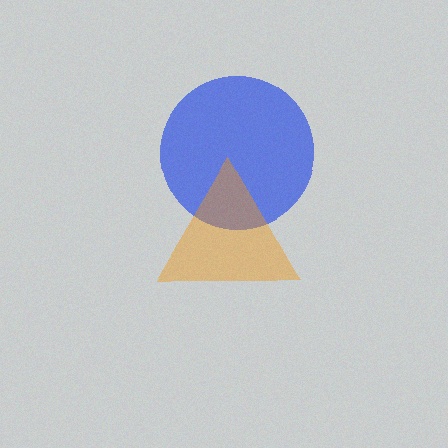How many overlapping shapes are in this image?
There are 2 overlapping shapes in the image.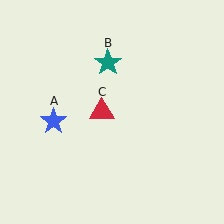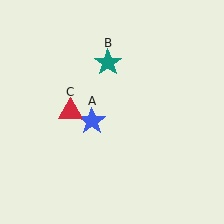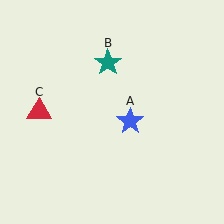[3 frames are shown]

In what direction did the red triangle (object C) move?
The red triangle (object C) moved left.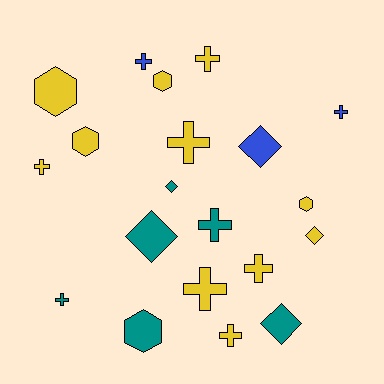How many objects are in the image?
There are 20 objects.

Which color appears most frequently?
Yellow, with 11 objects.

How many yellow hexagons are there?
There are 4 yellow hexagons.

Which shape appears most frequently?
Cross, with 10 objects.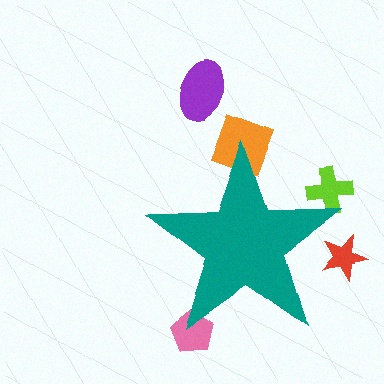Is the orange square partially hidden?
Yes, the orange square is partially hidden behind the teal star.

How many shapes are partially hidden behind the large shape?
4 shapes are partially hidden.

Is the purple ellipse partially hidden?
No, the purple ellipse is fully visible.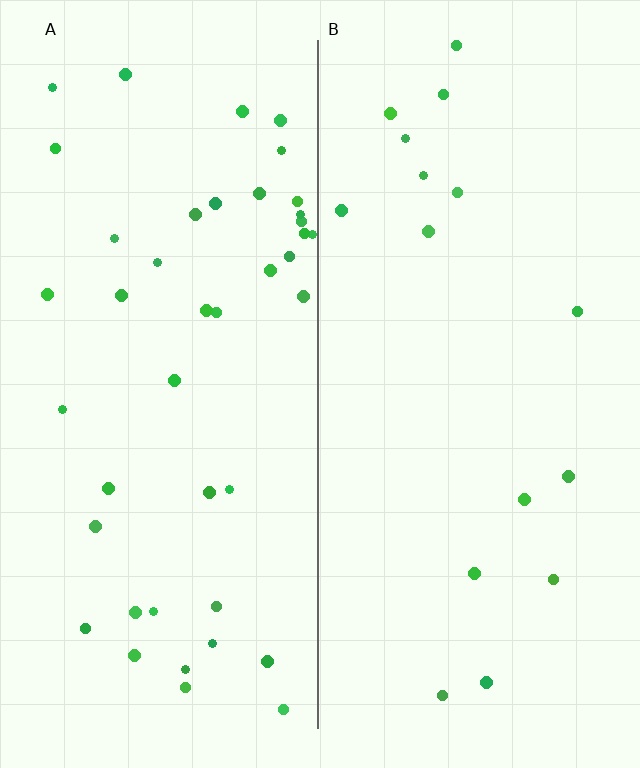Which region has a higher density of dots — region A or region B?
A (the left).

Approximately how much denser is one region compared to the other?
Approximately 2.6× — region A over region B.